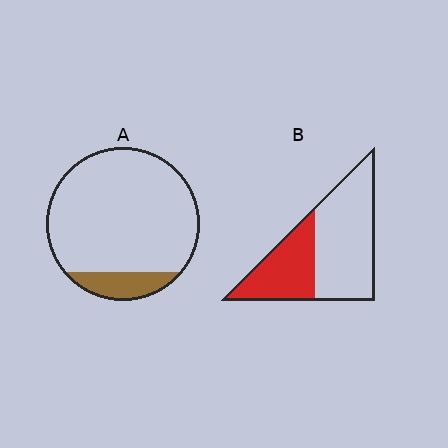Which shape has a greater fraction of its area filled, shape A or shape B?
Shape B.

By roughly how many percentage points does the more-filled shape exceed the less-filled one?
By roughly 25 percentage points (B over A).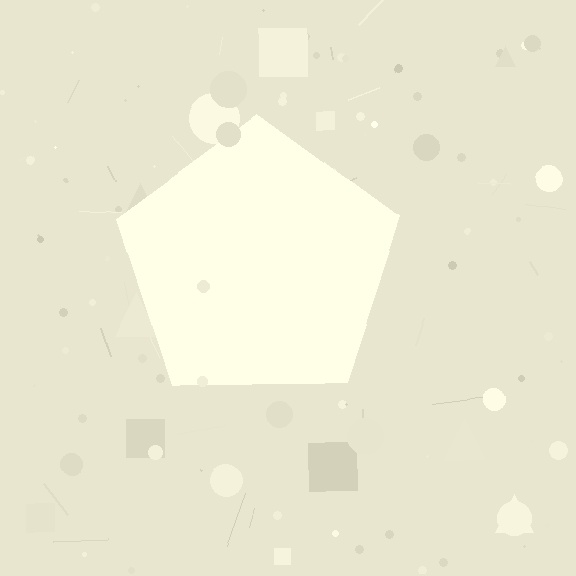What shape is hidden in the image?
A pentagon is hidden in the image.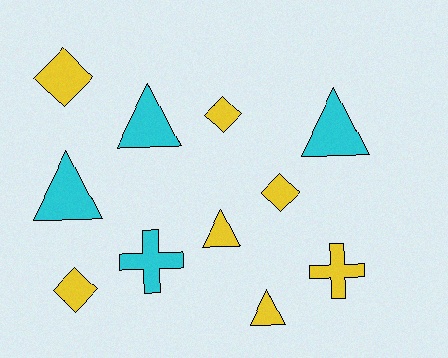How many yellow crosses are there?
There is 1 yellow cross.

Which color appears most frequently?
Yellow, with 7 objects.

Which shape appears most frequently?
Triangle, with 5 objects.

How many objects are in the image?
There are 11 objects.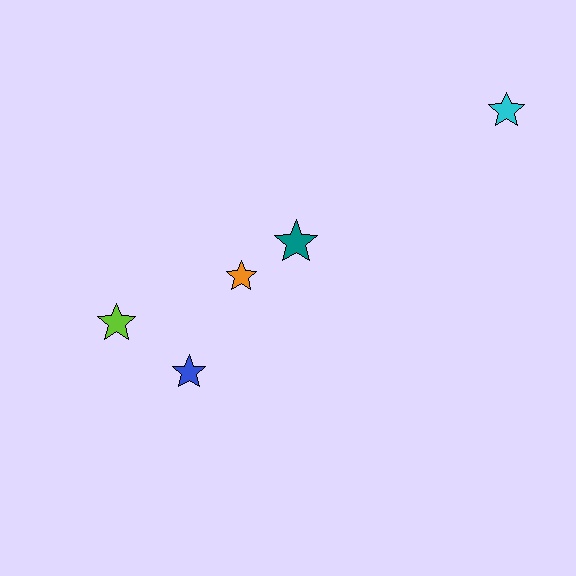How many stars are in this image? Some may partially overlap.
There are 5 stars.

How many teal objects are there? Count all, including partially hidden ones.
There is 1 teal object.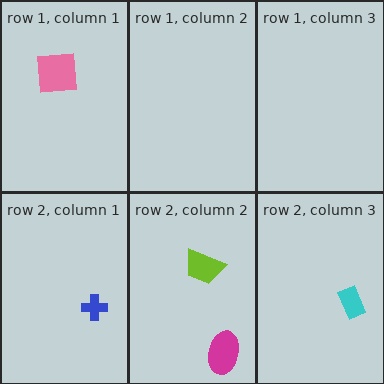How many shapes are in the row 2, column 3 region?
1.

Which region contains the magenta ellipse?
The row 2, column 2 region.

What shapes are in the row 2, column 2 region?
The magenta ellipse, the lime trapezoid.